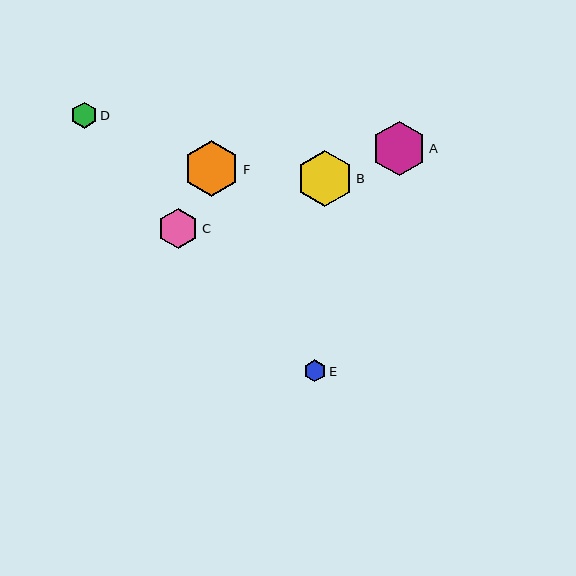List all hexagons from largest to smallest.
From largest to smallest: B, F, A, C, D, E.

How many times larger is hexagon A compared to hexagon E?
Hexagon A is approximately 2.5 times the size of hexagon E.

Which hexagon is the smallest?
Hexagon E is the smallest with a size of approximately 22 pixels.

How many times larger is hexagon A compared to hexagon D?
Hexagon A is approximately 2.1 times the size of hexagon D.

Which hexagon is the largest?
Hexagon B is the largest with a size of approximately 57 pixels.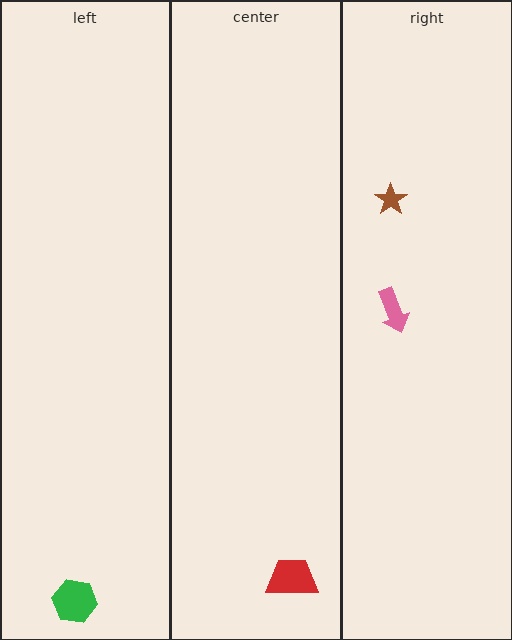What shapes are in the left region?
The green hexagon.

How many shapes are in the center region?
1.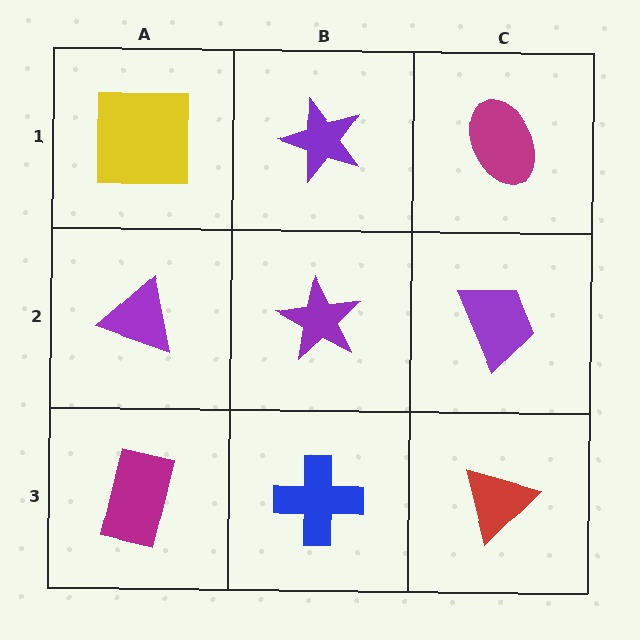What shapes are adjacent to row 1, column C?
A purple trapezoid (row 2, column C), a purple star (row 1, column B).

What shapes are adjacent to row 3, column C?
A purple trapezoid (row 2, column C), a blue cross (row 3, column B).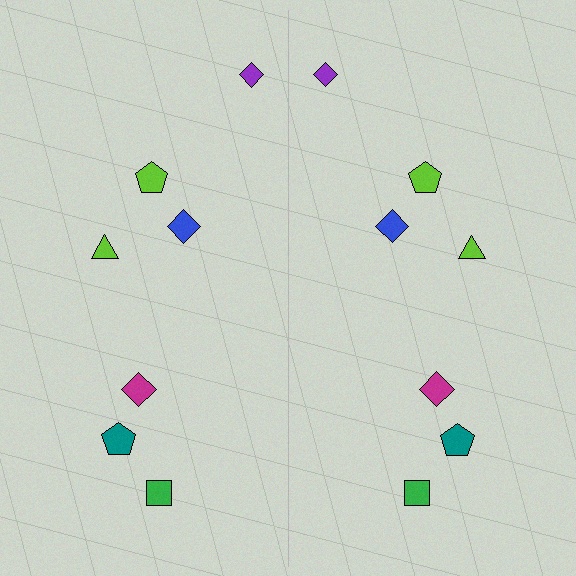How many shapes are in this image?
There are 14 shapes in this image.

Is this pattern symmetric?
Yes, this pattern has bilateral (reflection) symmetry.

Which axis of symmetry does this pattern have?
The pattern has a vertical axis of symmetry running through the center of the image.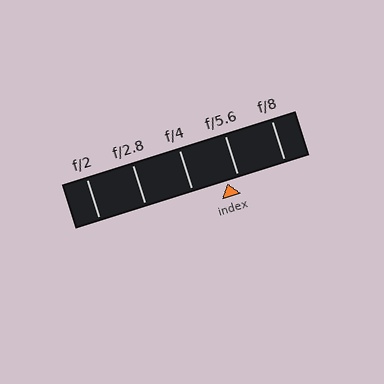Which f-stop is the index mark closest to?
The index mark is closest to f/5.6.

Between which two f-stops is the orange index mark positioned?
The index mark is between f/4 and f/5.6.